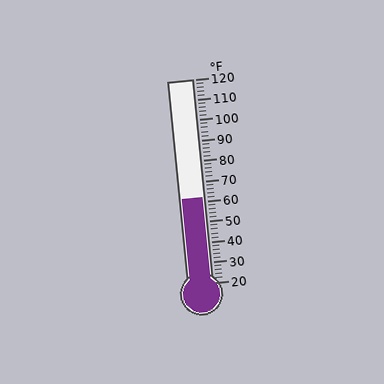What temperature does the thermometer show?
The thermometer shows approximately 62°F.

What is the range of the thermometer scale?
The thermometer scale ranges from 20°F to 120°F.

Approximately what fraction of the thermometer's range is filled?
The thermometer is filled to approximately 40% of its range.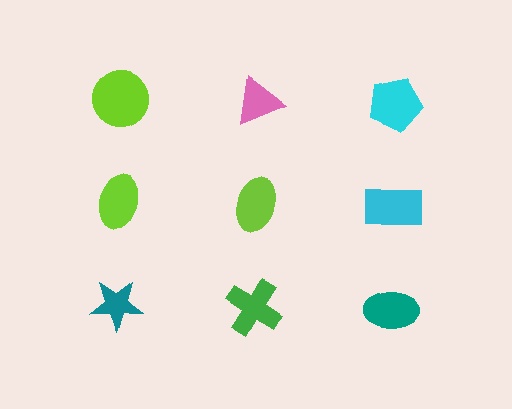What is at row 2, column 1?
A lime ellipse.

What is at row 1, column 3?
A cyan pentagon.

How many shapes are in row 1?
3 shapes.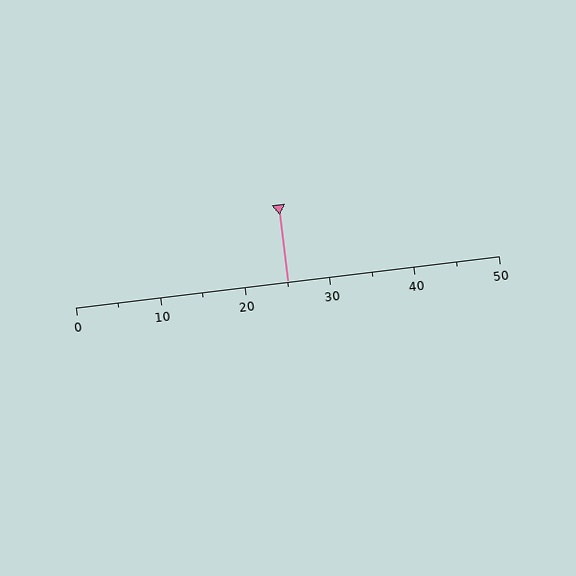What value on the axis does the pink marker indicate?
The marker indicates approximately 25.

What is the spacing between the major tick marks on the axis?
The major ticks are spaced 10 apart.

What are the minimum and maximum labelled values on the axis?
The axis runs from 0 to 50.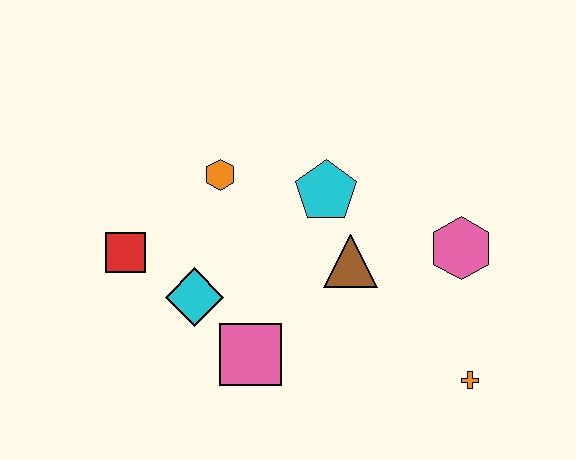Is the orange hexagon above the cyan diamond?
Yes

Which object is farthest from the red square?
The orange cross is farthest from the red square.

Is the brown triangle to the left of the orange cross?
Yes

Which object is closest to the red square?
The cyan diamond is closest to the red square.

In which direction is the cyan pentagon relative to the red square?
The cyan pentagon is to the right of the red square.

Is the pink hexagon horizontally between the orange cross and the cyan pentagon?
Yes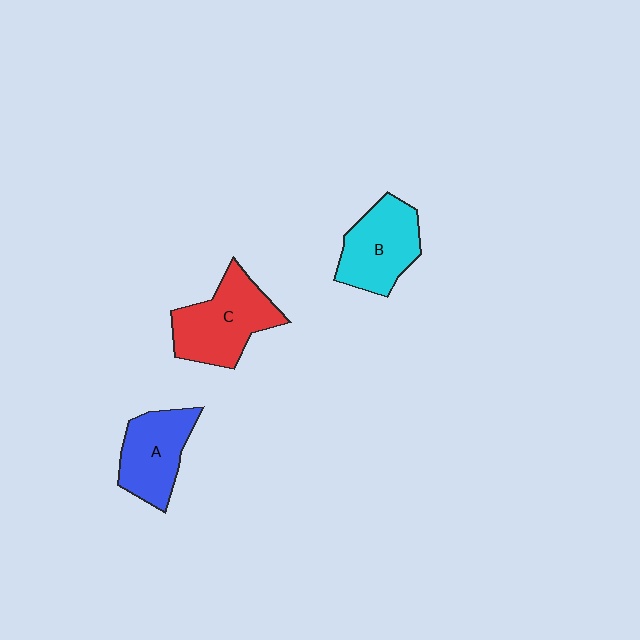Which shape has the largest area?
Shape C (red).